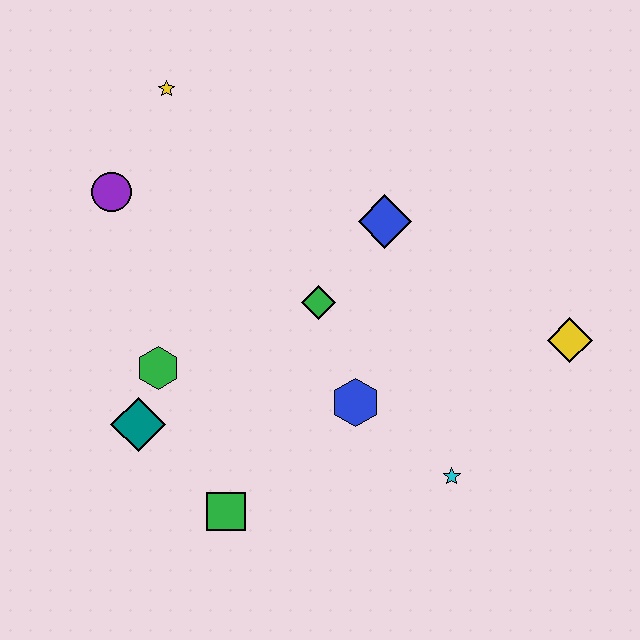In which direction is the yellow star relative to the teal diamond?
The yellow star is above the teal diamond.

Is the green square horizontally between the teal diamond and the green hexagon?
No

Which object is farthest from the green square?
The yellow star is farthest from the green square.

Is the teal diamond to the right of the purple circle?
Yes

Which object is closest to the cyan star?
The blue hexagon is closest to the cyan star.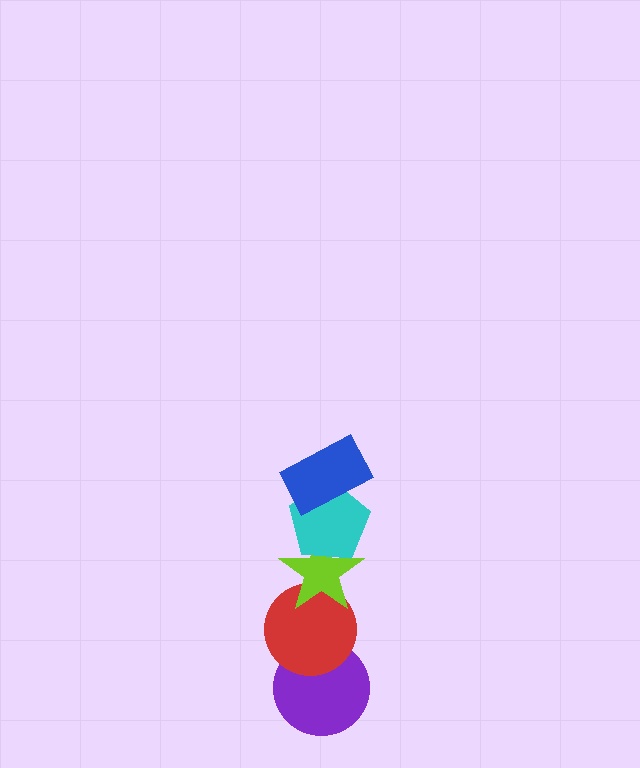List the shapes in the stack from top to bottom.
From top to bottom: the blue rectangle, the cyan pentagon, the lime star, the red circle, the purple circle.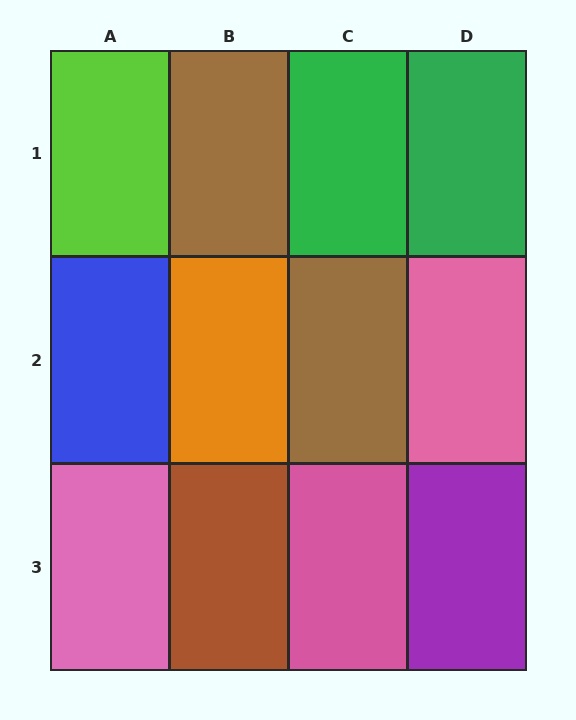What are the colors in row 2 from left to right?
Blue, orange, brown, pink.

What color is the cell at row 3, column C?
Pink.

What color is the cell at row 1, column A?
Lime.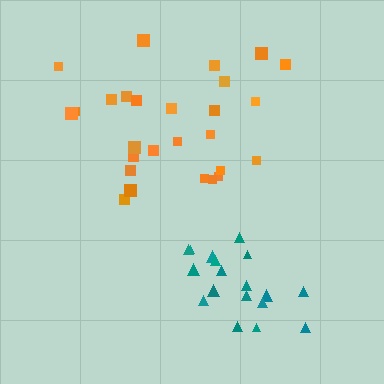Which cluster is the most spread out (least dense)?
Orange.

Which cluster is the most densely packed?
Teal.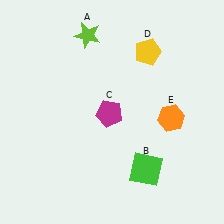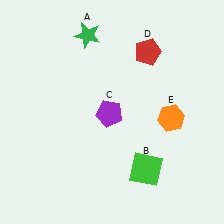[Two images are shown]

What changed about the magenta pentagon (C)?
In Image 1, C is magenta. In Image 2, it changed to purple.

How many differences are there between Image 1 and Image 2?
There are 3 differences between the two images.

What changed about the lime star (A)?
In Image 1, A is lime. In Image 2, it changed to green.